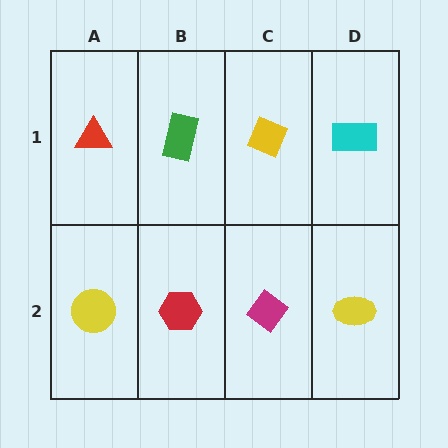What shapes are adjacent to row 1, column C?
A magenta diamond (row 2, column C), a green rectangle (row 1, column B), a cyan rectangle (row 1, column D).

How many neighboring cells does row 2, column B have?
3.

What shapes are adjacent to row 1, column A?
A yellow circle (row 2, column A), a green rectangle (row 1, column B).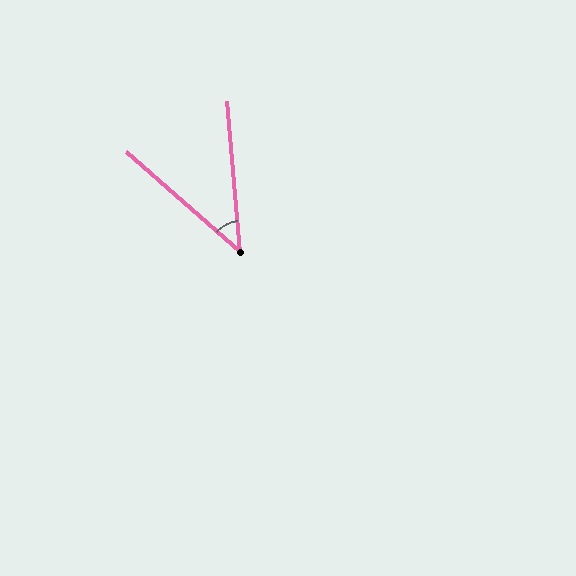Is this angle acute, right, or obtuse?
It is acute.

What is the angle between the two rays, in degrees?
Approximately 44 degrees.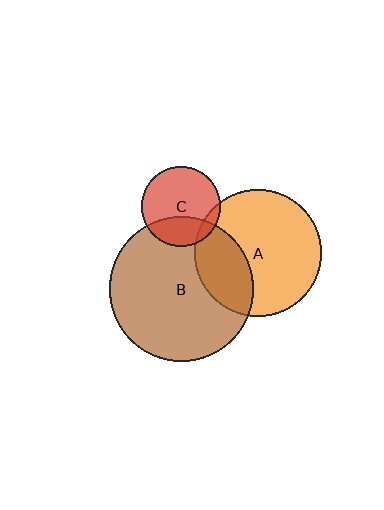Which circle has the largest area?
Circle B (brown).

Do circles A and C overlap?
Yes.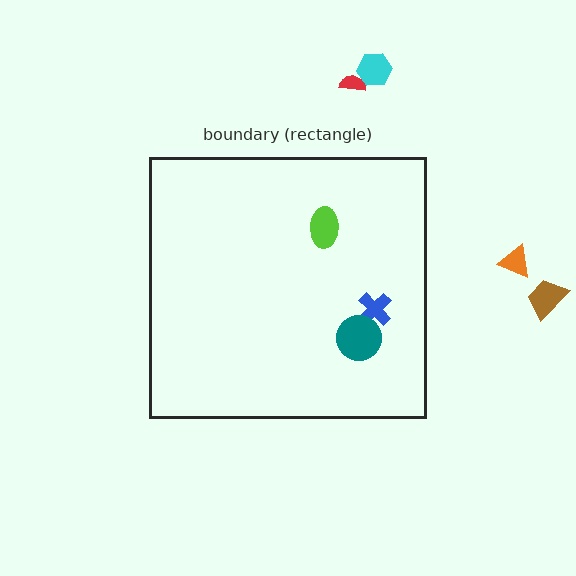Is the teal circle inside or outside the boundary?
Inside.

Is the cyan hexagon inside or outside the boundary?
Outside.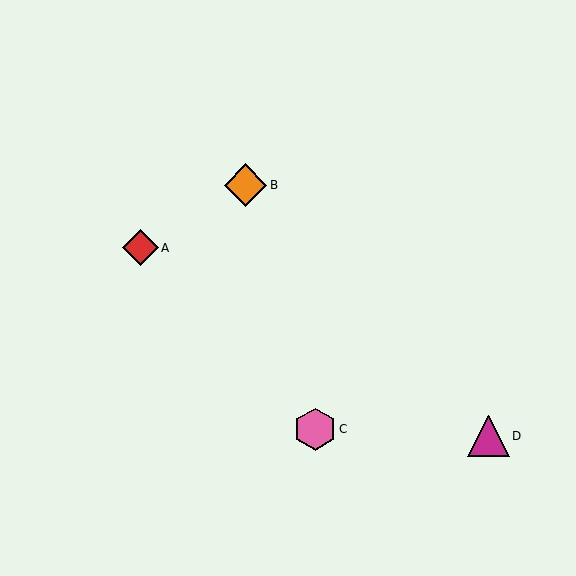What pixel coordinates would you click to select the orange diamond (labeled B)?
Click at (246, 185) to select the orange diamond B.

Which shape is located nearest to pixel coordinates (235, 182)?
The orange diamond (labeled B) at (246, 185) is nearest to that location.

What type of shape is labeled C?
Shape C is a pink hexagon.